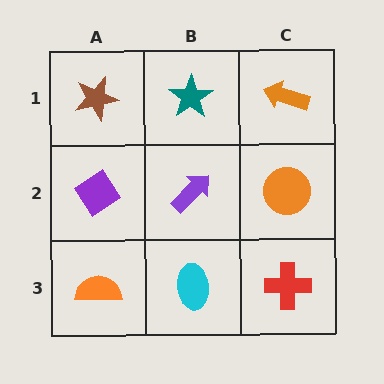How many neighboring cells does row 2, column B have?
4.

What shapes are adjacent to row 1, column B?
A purple arrow (row 2, column B), a brown star (row 1, column A), an orange arrow (row 1, column C).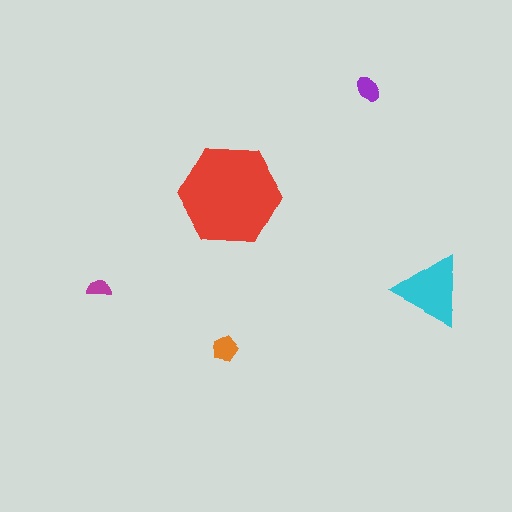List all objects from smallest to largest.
The magenta semicircle, the purple ellipse, the orange pentagon, the cyan triangle, the red hexagon.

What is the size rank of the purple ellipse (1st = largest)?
4th.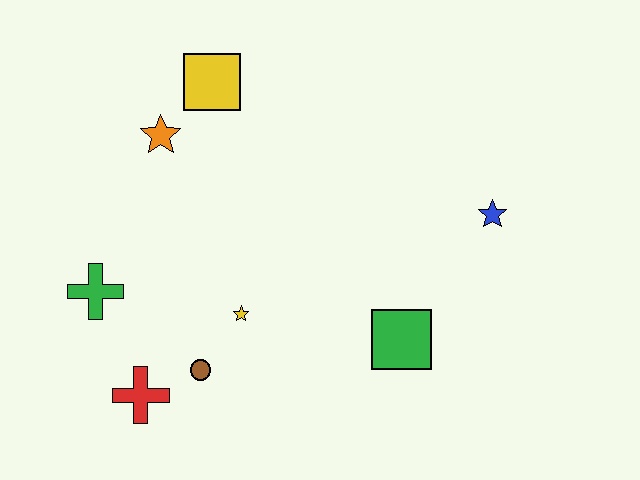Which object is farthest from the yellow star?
The blue star is farthest from the yellow star.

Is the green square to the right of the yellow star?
Yes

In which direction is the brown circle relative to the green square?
The brown circle is to the left of the green square.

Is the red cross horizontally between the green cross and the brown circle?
Yes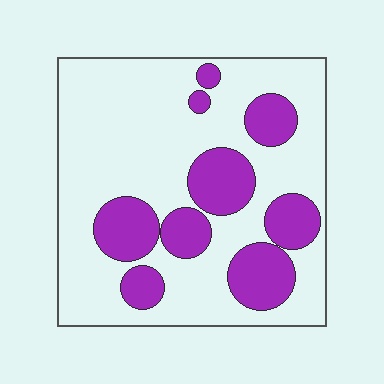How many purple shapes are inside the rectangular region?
9.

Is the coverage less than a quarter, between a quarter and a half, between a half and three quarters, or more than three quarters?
Between a quarter and a half.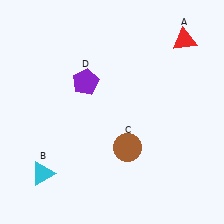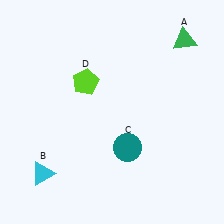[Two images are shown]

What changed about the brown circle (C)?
In Image 1, C is brown. In Image 2, it changed to teal.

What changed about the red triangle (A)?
In Image 1, A is red. In Image 2, it changed to green.